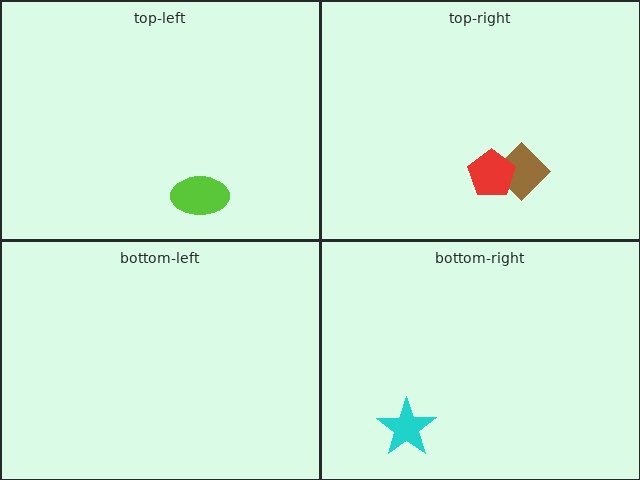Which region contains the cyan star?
The bottom-right region.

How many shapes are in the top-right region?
2.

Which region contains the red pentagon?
The top-right region.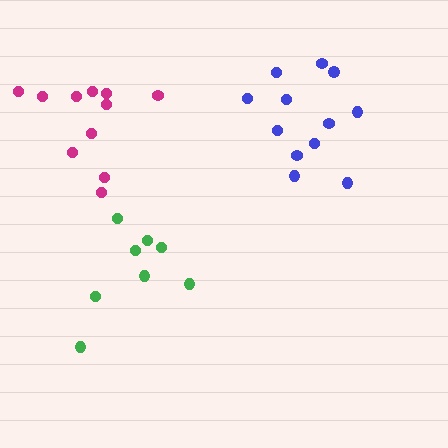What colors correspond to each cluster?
The clusters are colored: blue, magenta, green.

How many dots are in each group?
Group 1: 12 dots, Group 2: 11 dots, Group 3: 8 dots (31 total).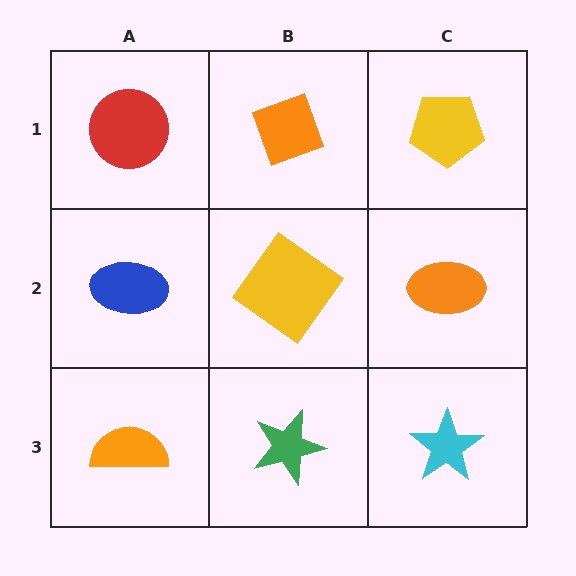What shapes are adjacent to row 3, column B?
A yellow diamond (row 2, column B), an orange semicircle (row 3, column A), a cyan star (row 3, column C).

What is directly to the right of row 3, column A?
A green star.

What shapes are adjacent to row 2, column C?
A yellow pentagon (row 1, column C), a cyan star (row 3, column C), a yellow diamond (row 2, column B).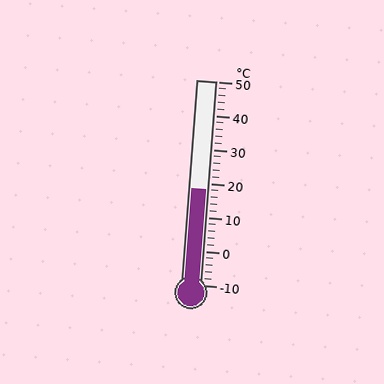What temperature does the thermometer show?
The thermometer shows approximately 18°C.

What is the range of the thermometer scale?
The thermometer scale ranges from -10°C to 50°C.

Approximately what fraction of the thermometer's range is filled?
The thermometer is filled to approximately 45% of its range.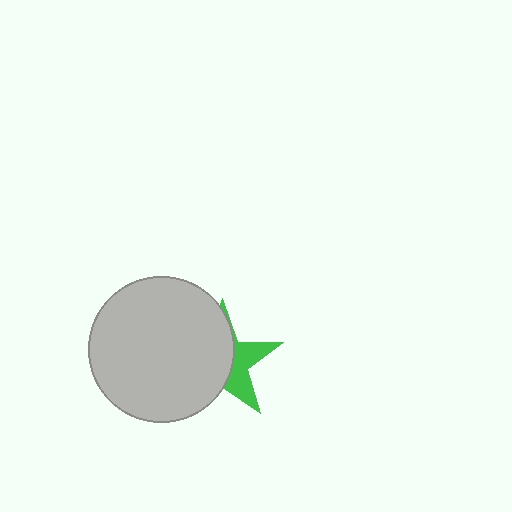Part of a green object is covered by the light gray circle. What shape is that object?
It is a star.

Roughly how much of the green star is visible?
A small part of it is visible (roughly 37%).